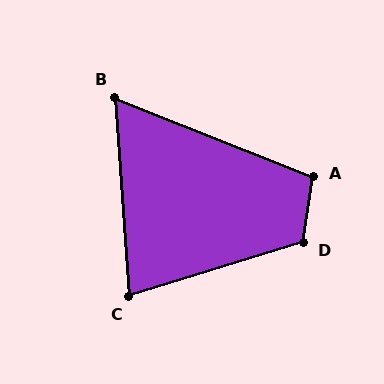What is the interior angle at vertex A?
Approximately 103 degrees (obtuse).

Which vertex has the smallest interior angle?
B, at approximately 64 degrees.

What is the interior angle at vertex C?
Approximately 77 degrees (acute).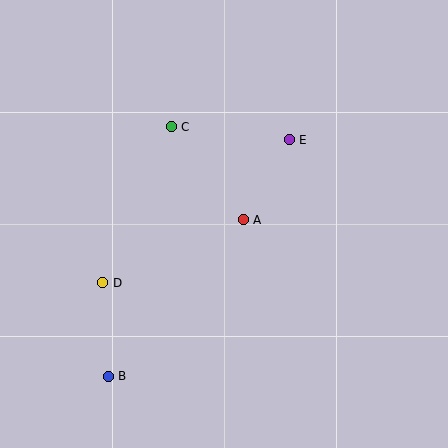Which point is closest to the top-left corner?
Point C is closest to the top-left corner.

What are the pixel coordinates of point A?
Point A is at (243, 220).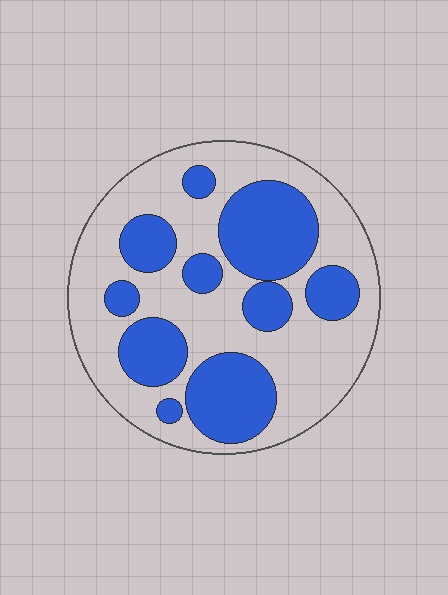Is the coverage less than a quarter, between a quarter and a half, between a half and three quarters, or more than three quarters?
Between a quarter and a half.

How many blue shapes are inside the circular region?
10.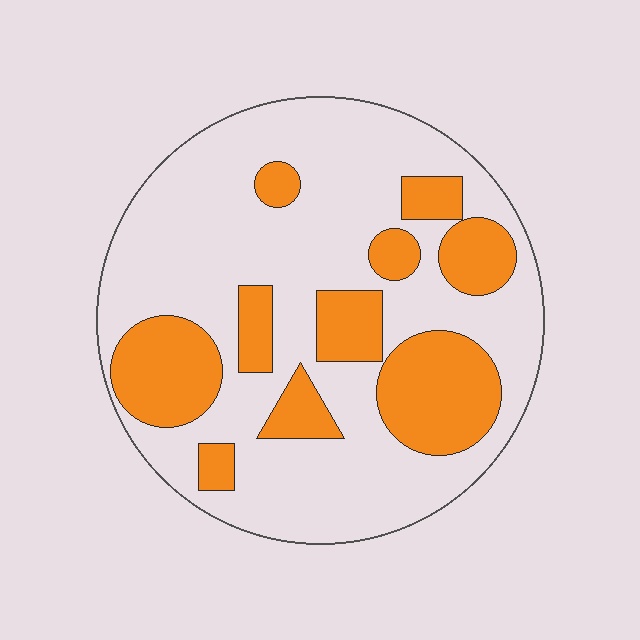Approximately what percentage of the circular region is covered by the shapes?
Approximately 30%.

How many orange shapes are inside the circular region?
10.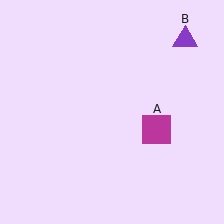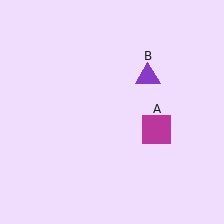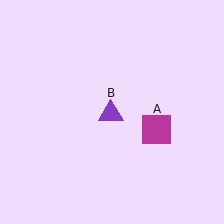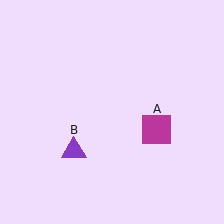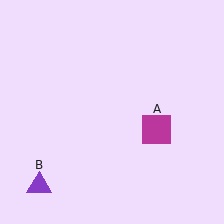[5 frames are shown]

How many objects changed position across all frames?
1 object changed position: purple triangle (object B).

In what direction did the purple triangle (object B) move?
The purple triangle (object B) moved down and to the left.